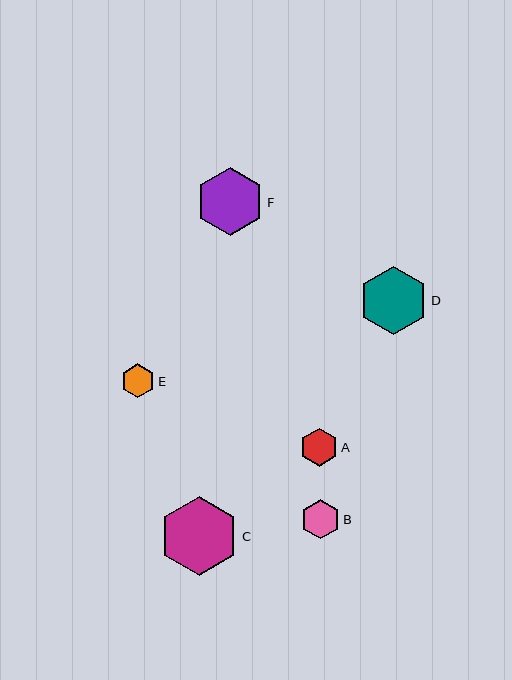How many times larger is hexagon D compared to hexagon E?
Hexagon D is approximately 2.0 times the size of hexagon E.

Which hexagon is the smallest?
Hexagon E is the smallest with a size of approximately 34 pixels.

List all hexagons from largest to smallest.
From largest to smallest: C, D, F, B, A, E.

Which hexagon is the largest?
Hexagon C is the largest with a size of approximately 79 pixels.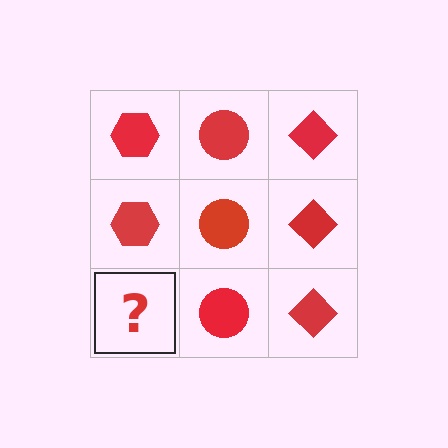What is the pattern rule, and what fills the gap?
The rule is that each column has a consistent shape. The gap should be filled with a red hexagon.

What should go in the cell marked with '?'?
The missing cell should contain a red hexagon.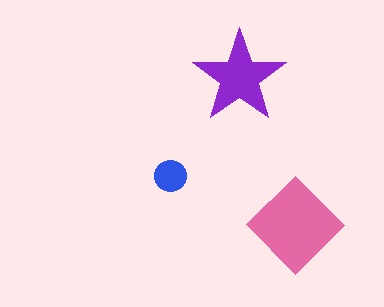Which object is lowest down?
The pink diamond is bottommost.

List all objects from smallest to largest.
The blue circle, the purple star, the pink diamond.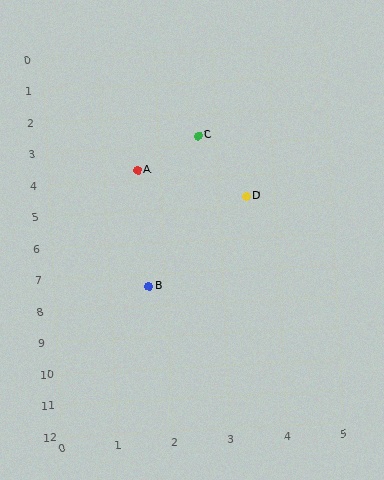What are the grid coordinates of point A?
Point A is at approximately (1.6, 3.7).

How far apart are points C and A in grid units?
Points C and A are about 1.5 grid units apart.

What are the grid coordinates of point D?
Point D is at approximately (3.5, 4.7).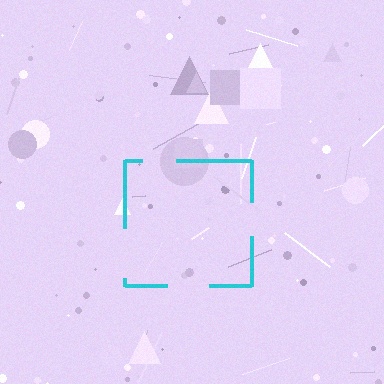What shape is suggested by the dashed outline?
The dashed outline suggests a square.